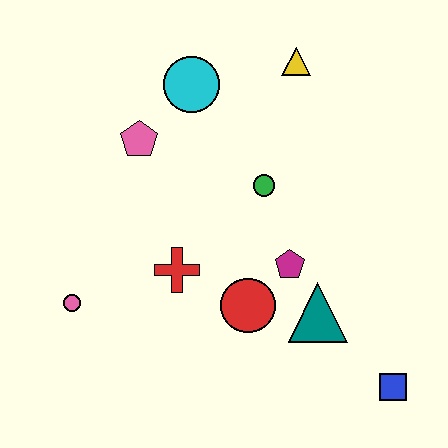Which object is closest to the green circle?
The magenta pentagon is closest to the green circle.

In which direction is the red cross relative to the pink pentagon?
The red cross is below the pink pentagon.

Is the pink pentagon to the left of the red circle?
Yes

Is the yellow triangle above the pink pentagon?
Yes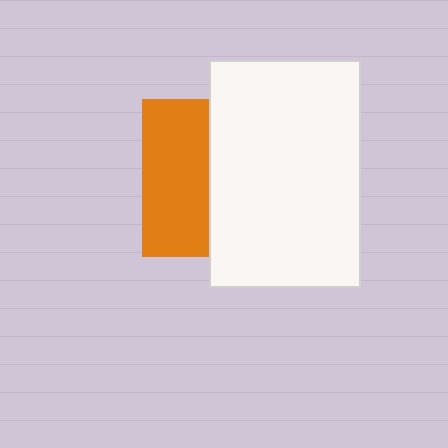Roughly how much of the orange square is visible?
A small part of it is visible (roughly 43%).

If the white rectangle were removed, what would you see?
You would see the complete orange square.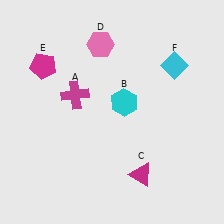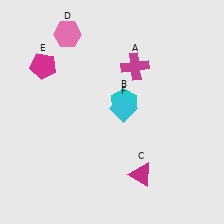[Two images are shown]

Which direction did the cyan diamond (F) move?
The cyan diamond (F) moved left.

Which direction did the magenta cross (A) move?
The magenta cross (A) moved right.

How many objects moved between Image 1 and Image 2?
3 objects moved between the two images.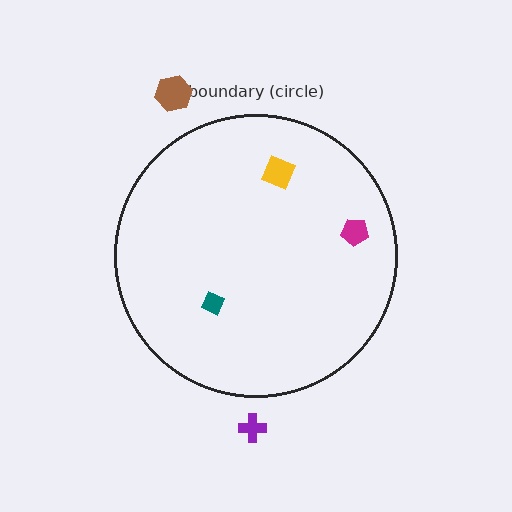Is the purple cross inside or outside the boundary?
Outside.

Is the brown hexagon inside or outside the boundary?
Outside.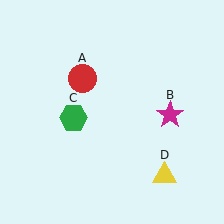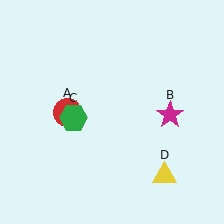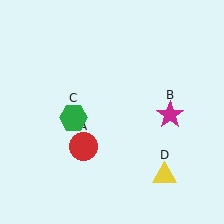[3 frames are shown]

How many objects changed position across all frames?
1 object changed position: red circle (object A).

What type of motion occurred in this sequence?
The red circle (object A) rotated counterclockwise around the center of the scene.